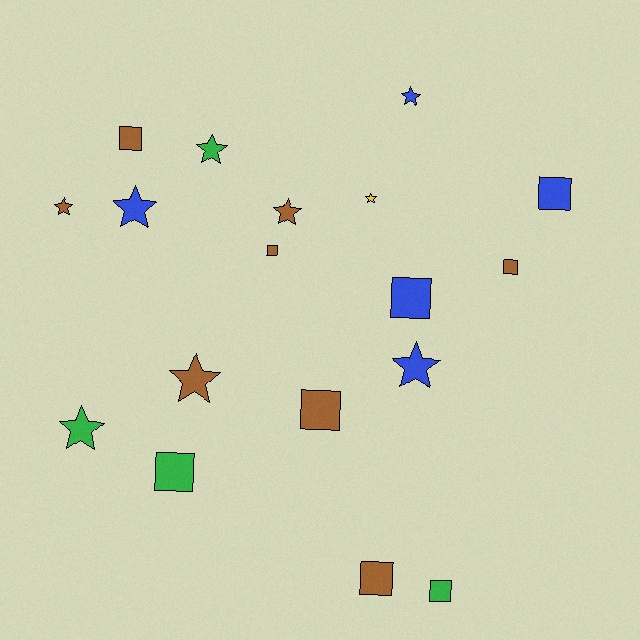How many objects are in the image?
There are 18 objects.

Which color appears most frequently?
Brown, with 8 objects.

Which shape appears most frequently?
Star, with 9 objects.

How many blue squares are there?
There are 2 blue squares.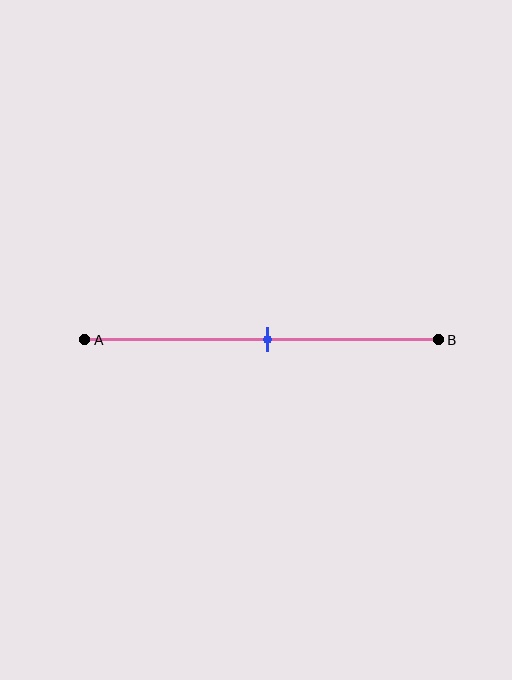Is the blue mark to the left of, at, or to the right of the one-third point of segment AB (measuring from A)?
The blue mark is to the right of the one-third point of segment AB.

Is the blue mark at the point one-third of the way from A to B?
No, the mark is at about 50% from A, not at the 33% one-third point.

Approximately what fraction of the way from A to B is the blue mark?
The blue mark is approximately 50% of the way from A to B.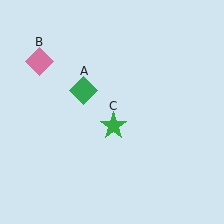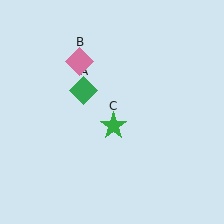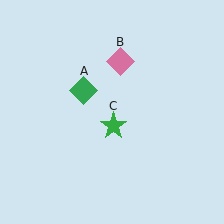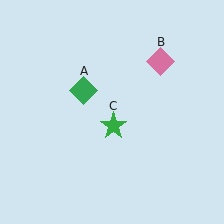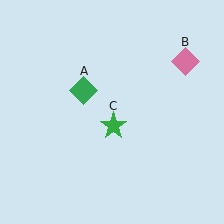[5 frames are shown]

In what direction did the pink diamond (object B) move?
The pink diamond (object B) moved right.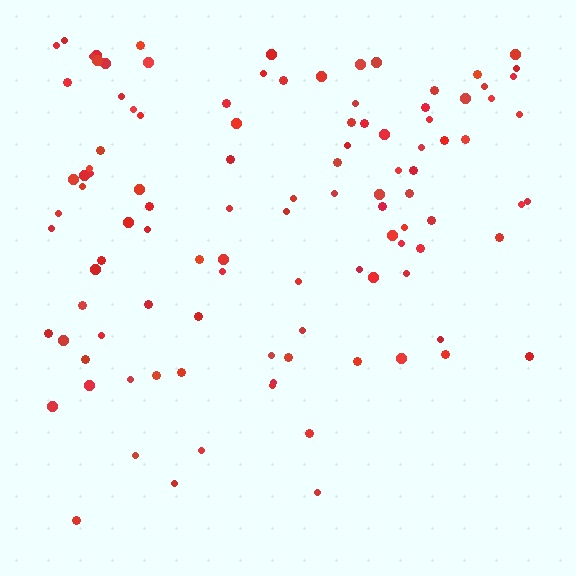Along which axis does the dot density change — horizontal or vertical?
Vertical.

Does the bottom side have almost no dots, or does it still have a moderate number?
Still a moderate number, just noticeably fewer than the top.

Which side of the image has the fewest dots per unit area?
The bottom.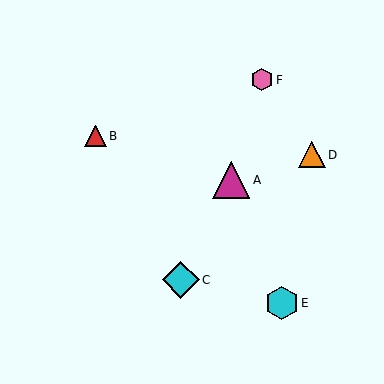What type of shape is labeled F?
Shape F is a pink hexagon.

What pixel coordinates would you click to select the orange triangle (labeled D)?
Click at (312, 155) to select the orange triangle D.